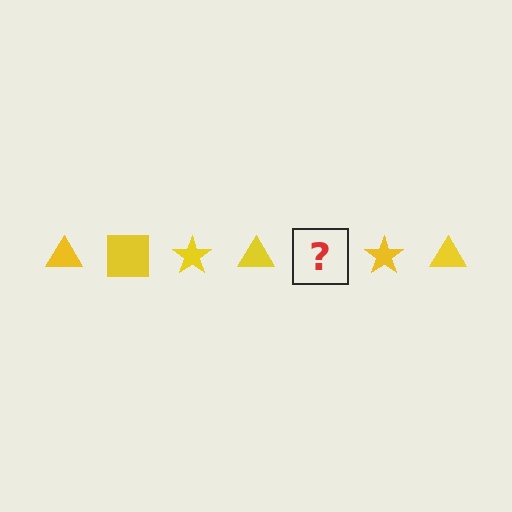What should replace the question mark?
The question mark should be replaced with a yellow square.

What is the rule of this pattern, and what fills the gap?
The rule is that the pattern cycles through triangle, square, star shapes in yellow. The gap should be filled with a yellow square.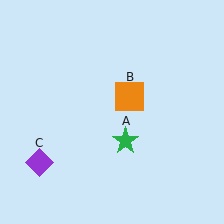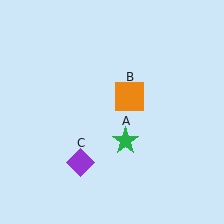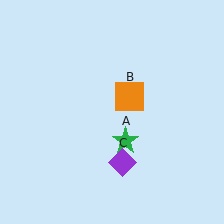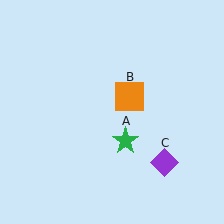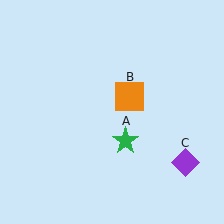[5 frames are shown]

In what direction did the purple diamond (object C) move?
The purple diamond (object C) moved right.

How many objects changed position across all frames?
1 object changed position: purple diamond (object C).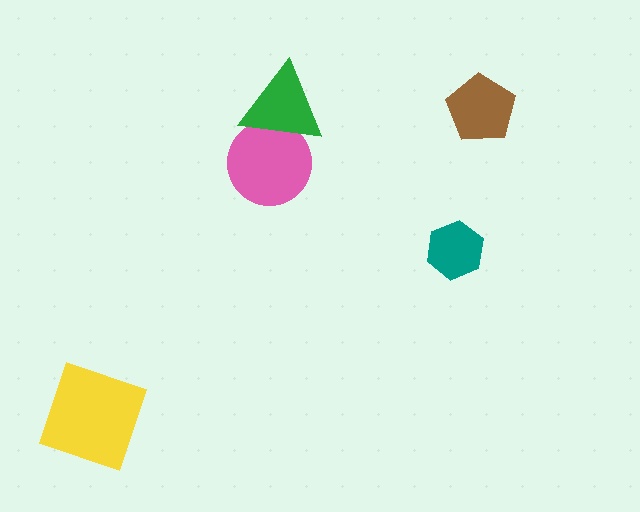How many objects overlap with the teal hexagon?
0 objects overlap with the teal hexagon.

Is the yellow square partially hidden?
No, no other shape covers it.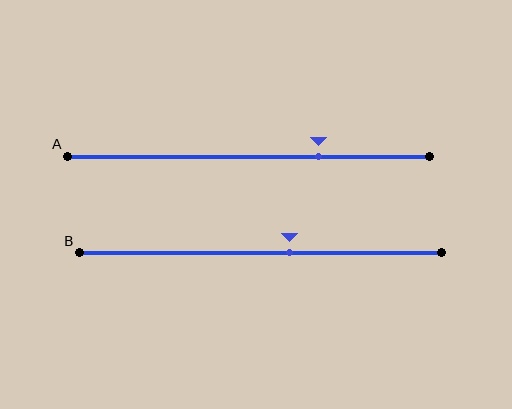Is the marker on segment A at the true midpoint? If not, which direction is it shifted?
No, the marker on segment A is shifted to the right by about 19% of the segment length.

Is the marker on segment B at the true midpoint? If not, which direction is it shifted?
No, the marker on segment B is shifted to the right by about 8% of the segment length.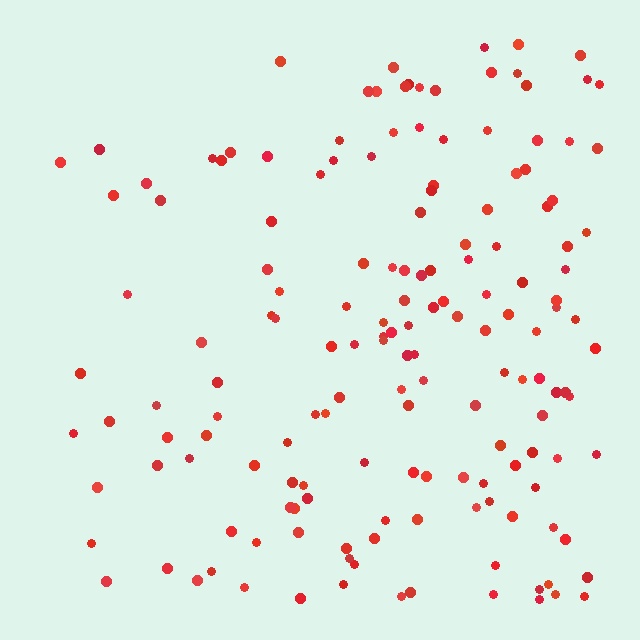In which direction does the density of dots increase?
From left to right, with the right side densest.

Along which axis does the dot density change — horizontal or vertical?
Horizontal.